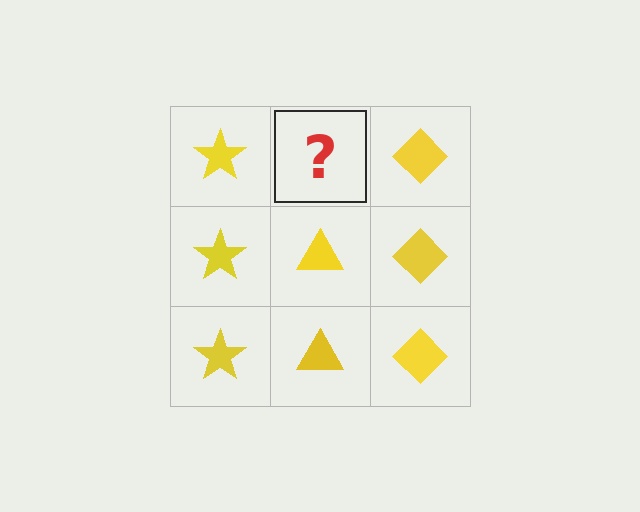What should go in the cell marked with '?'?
The missing cell should contain a yellow triangle.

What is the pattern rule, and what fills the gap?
The rule is that each column has a consistent shape. The gap should be filled with a yellow triangle.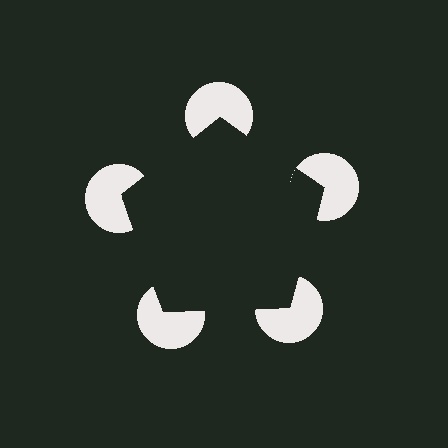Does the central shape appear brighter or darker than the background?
It typically appears slightly darker than the background, even though no actual brightness change is drawn.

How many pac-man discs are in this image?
There are 5 — one at each vertex of the illusory pentagon.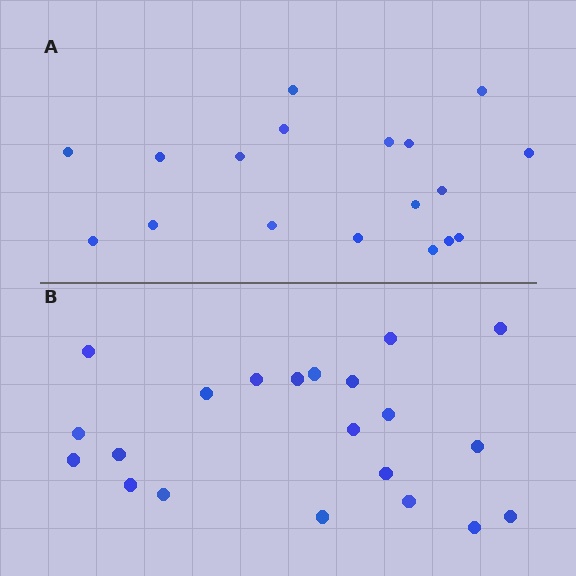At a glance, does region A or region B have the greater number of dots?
Region B (the bottom region) has more dots.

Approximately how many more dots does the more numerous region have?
Region B has just a few more — roughly 2 or 3 more dots than region A.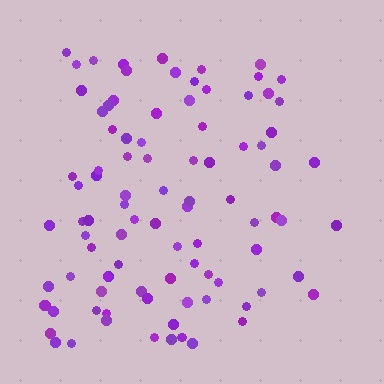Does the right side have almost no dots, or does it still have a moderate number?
Still a moderate number, just noticeably fewer than the left.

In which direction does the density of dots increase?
From right to left, with the left side densest.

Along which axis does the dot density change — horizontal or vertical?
Horizontal.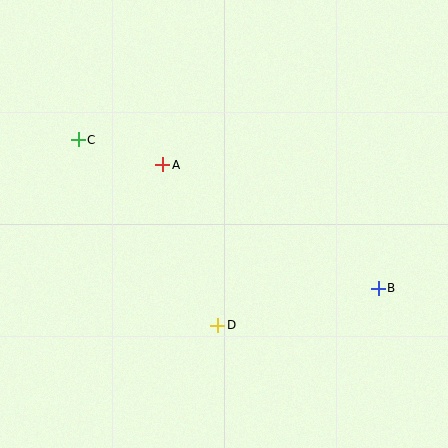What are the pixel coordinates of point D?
Point D is at (218, 325).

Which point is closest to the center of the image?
Point A at (163, 165) is closest to the center.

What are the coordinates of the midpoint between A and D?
The midpoint between A and D is at (190, 245).